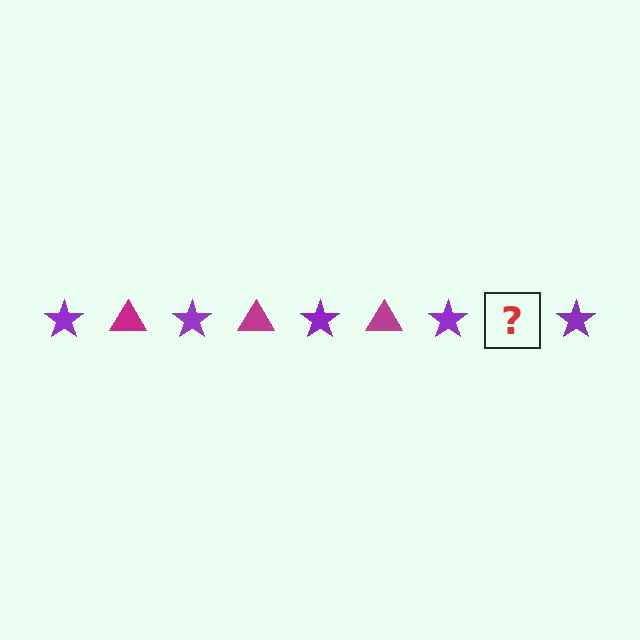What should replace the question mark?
The question mark should be replaced with a magenta triangle.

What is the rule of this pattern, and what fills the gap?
The rule is that the pattern alternates between purple star and magenta triangle. The gap should be filled with a magenta triangle.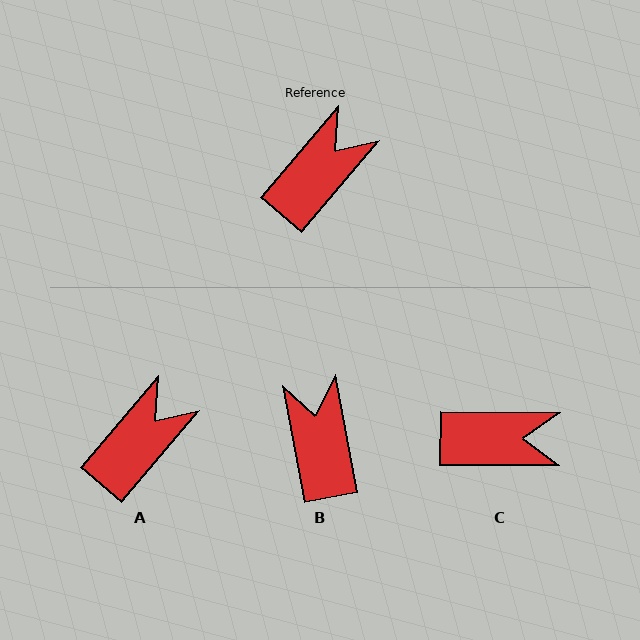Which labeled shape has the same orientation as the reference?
A.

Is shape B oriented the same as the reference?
No, it is off by about 51 degrees.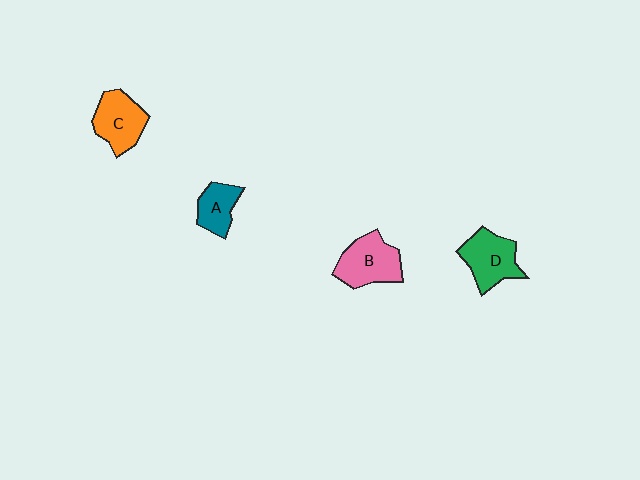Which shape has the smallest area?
Shape A (teal).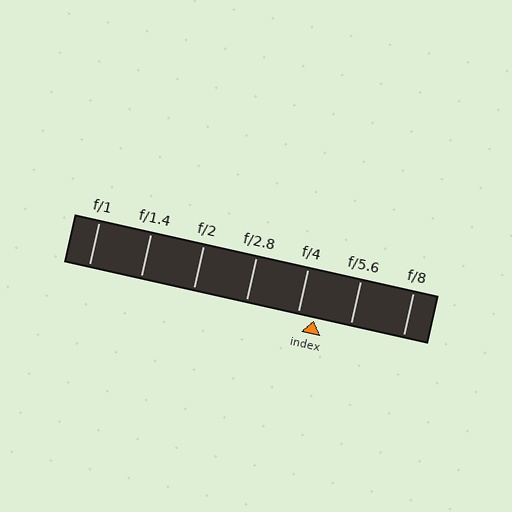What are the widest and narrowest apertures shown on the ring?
The widest aperture shown is f/1 and the narrowest is f/8.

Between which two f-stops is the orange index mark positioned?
The index mark is between f/4 and f/5.6.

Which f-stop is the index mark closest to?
The index mark is closest to f/4.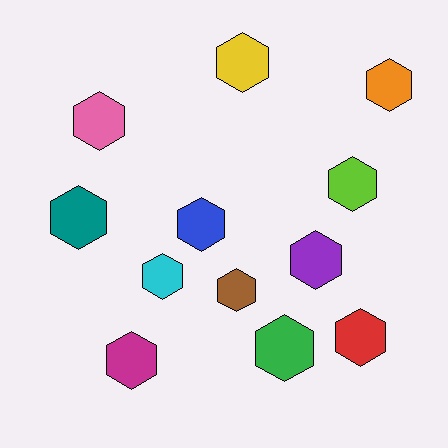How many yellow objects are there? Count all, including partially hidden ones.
There is 1 yellow object.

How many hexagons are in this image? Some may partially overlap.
There are 12 hexagons.